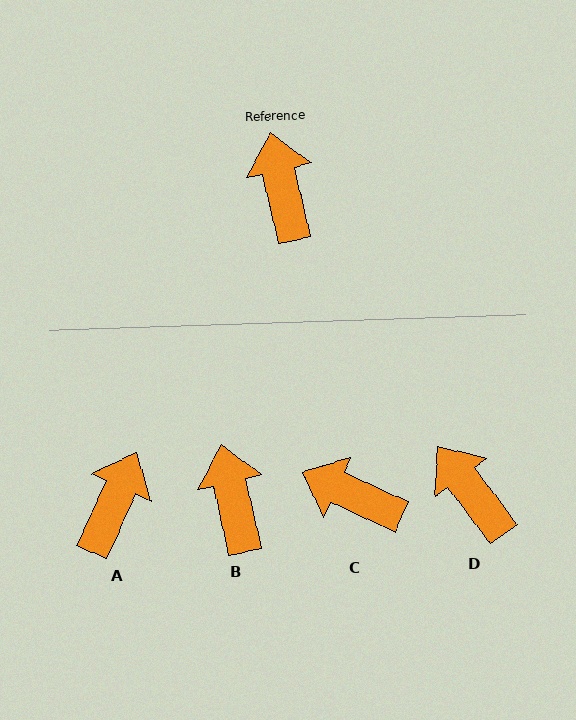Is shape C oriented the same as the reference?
No, it is off by about 53 degrees.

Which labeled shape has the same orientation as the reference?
B.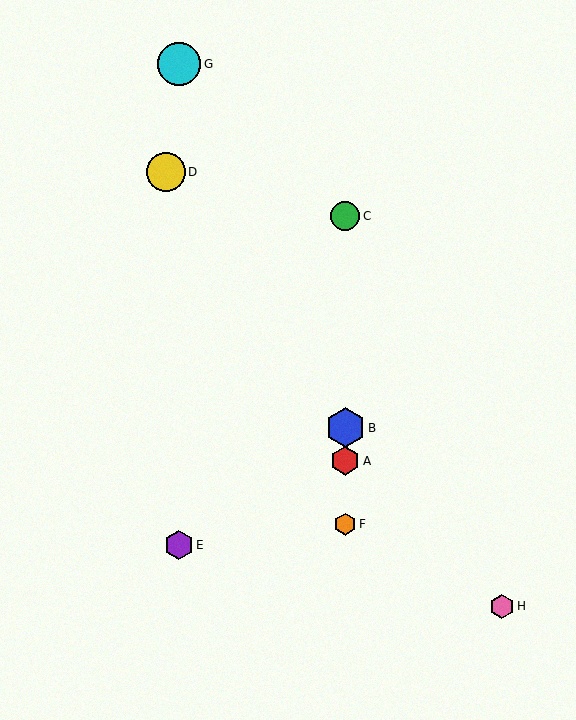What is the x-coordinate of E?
Object E is at x≈179.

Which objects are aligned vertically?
Objects A, B, C, F are aligned vertically.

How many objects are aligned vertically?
4 objects (A, B, C, F) are aligned vertically.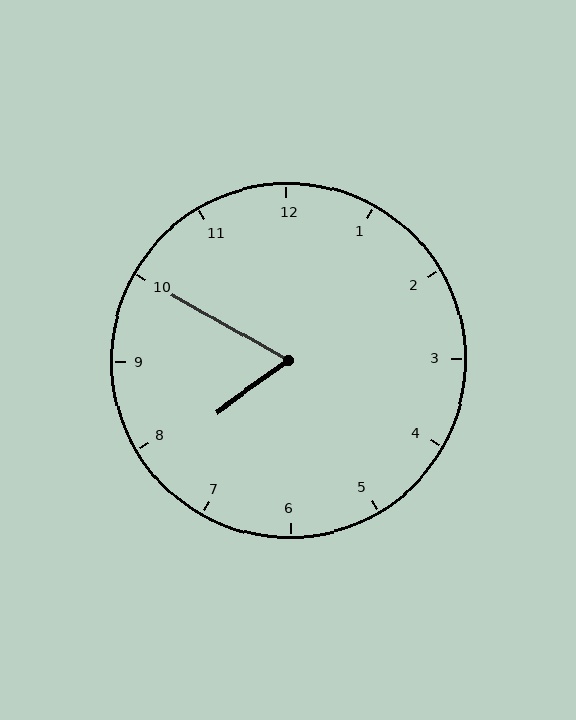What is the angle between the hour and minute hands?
Approximately 65 degrees.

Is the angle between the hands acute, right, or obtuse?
It is acute.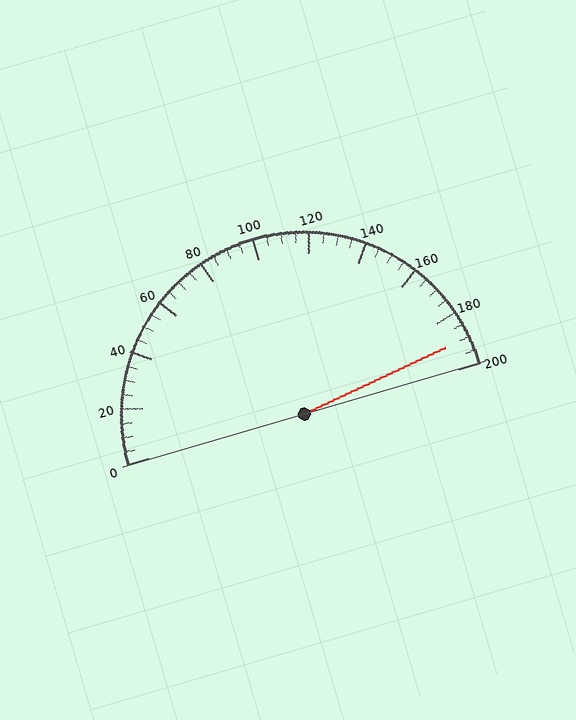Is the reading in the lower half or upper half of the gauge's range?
The reading is in the upper half of the range (0 to 200).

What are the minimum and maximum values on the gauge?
The gauge ranges from 0 to 200.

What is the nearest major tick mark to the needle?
The nearest major tick mark is 200.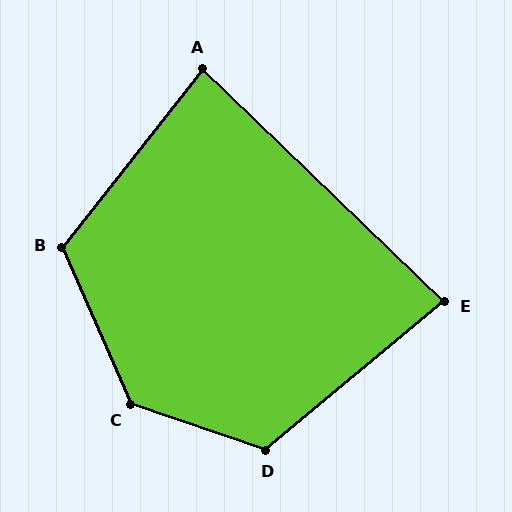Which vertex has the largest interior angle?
C, at approximately 132 degrees.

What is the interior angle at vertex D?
Approximately 122 degrees (obtuse).